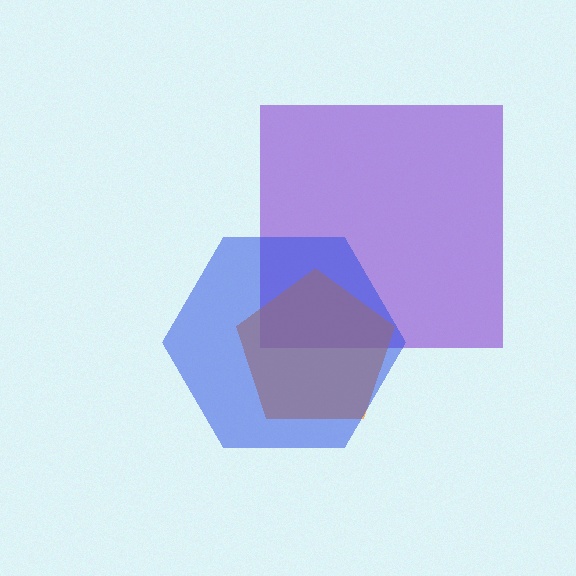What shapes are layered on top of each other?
The layered shapes are: a purple square, an orange pentagon, a blue hexagon.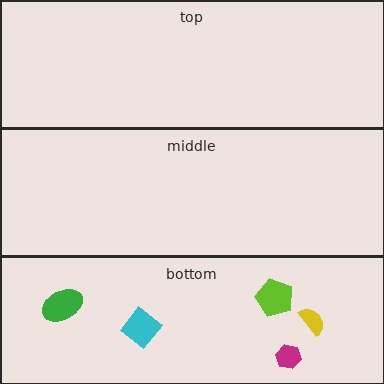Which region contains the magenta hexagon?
The bottom region.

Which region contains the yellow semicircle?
The bottom region.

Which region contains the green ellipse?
The bottom region.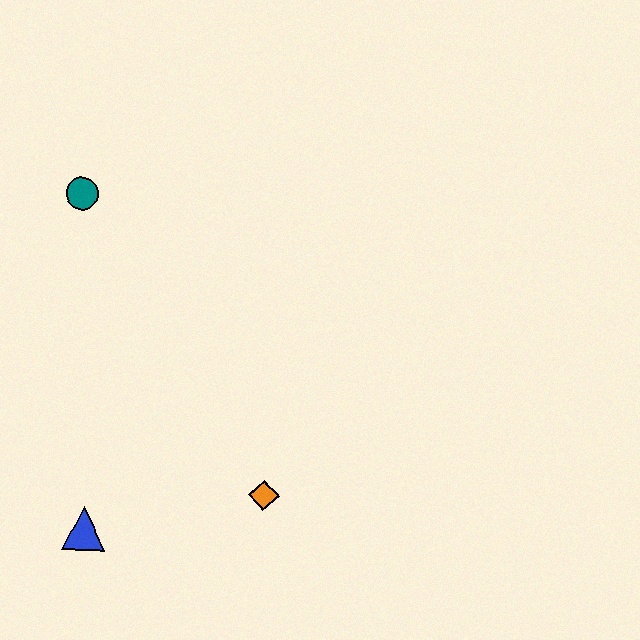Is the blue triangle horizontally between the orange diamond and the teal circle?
Yes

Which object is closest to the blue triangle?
The orange diamond is closest to the blue triangle.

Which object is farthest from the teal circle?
The orange diamond is farthest from the teal circle.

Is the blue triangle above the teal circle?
No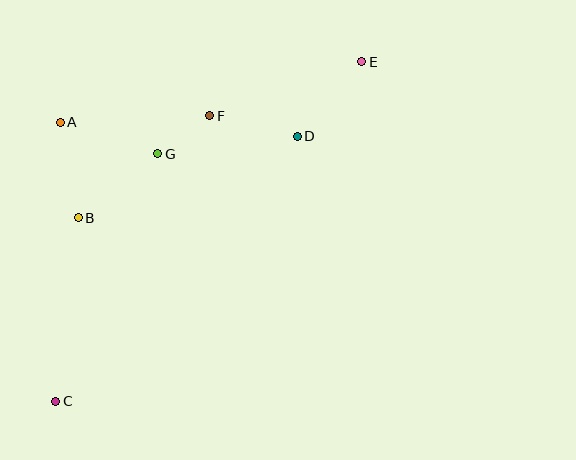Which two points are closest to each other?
Points F and G are closest to each other.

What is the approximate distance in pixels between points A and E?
The distance between A and E is approximately 308 pixels.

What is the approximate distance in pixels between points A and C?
The distance between A and C is approximately 279 pixels.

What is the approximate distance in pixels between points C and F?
The distance between C and F is approximately 324 pixels.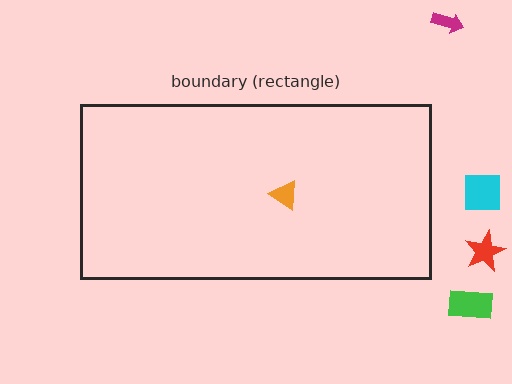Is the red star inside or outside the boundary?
Outside.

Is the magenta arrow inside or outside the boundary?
Outside.